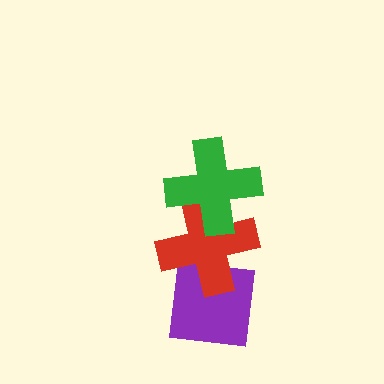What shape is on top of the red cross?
The green cross is on top of the red cross.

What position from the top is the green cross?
The green cross is 1st from the top.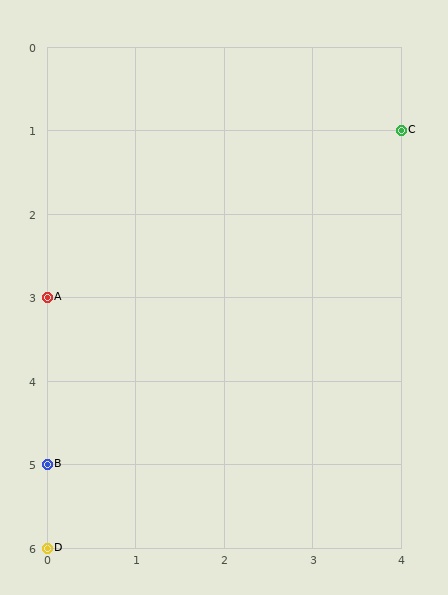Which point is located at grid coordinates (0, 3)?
Point A is at (0, 3).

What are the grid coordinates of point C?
Point C is at grid coordinates (4, 1).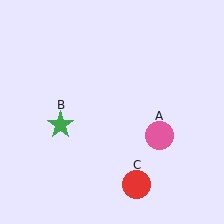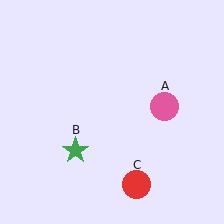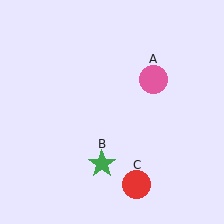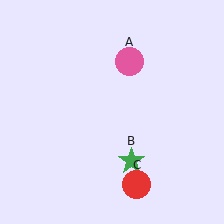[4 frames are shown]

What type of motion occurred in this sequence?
The pink circle (object A), green star (object B) rotated counterclockwise around the center of the scene.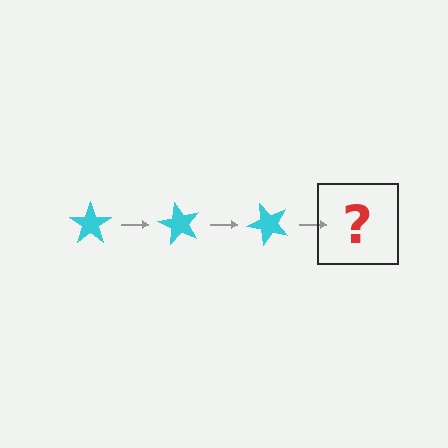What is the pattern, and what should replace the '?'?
The pattern is that the star rotates 60 degrees each step. The '?' should be a cyan star rotated 180 degrees.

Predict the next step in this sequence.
The next step is a cyan star rotated 180 degrees.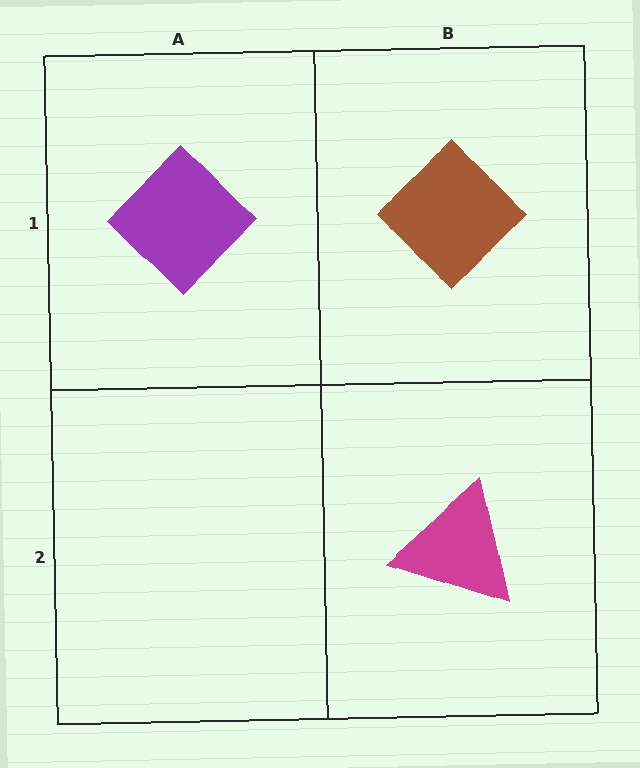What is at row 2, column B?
A magenta triangle.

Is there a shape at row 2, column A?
No, that cell is empty.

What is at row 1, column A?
A purple diamond.